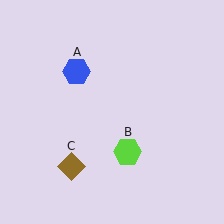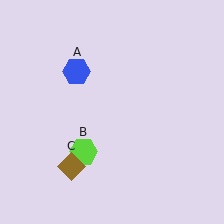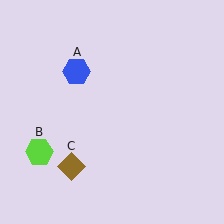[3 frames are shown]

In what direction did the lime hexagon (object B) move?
The lime hexagon (object B) moved left.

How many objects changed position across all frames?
1 object changed position: lime hexagon (object B).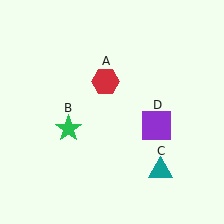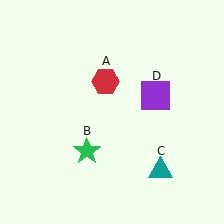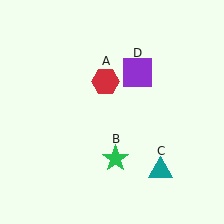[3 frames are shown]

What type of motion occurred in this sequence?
The green star (object B), purple square (object D) rotated counterclockwise around the center of the scene.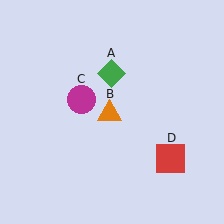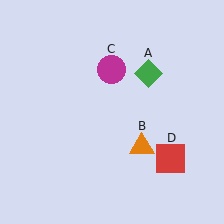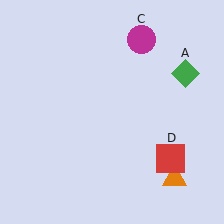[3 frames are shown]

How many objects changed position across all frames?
3 objects changed position: green diamond (object A), orange triangle (object B), magenta circle (object C).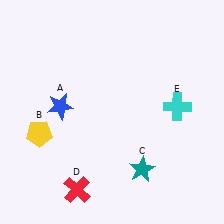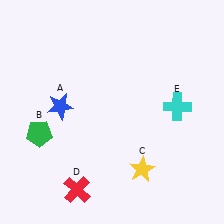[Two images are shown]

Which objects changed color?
B changed from yellow to green. C changed from teal to yellow.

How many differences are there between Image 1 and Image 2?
There are 2 differences between the two images.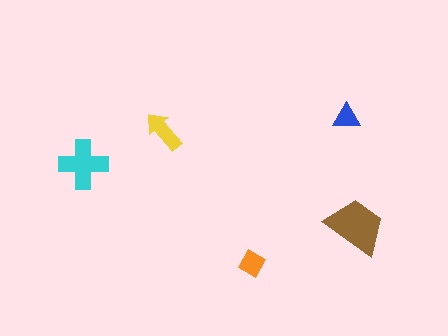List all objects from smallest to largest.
The blue triangle, the orange diamond, the yellow arrow, the cyan cross, the brown trapezoid.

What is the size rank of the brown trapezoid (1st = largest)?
1st.